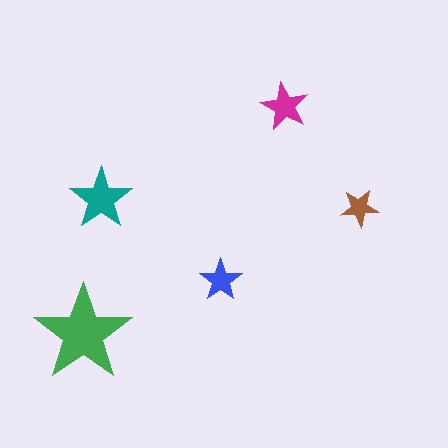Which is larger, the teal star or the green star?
The green one.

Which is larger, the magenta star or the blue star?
The magenta one.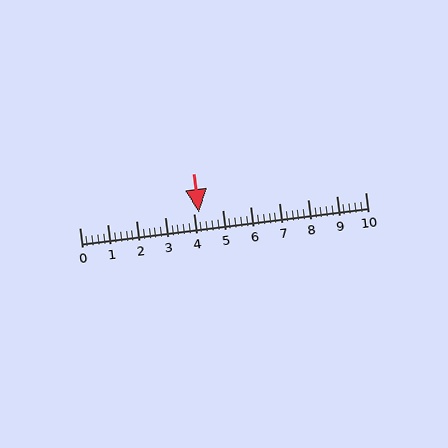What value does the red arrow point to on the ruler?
The red arrow points to approximately 4.2.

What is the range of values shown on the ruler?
The ruler shows values from 0 to 10.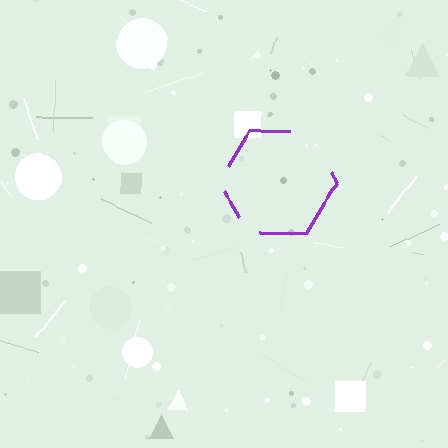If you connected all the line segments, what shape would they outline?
They would outline a hexagon.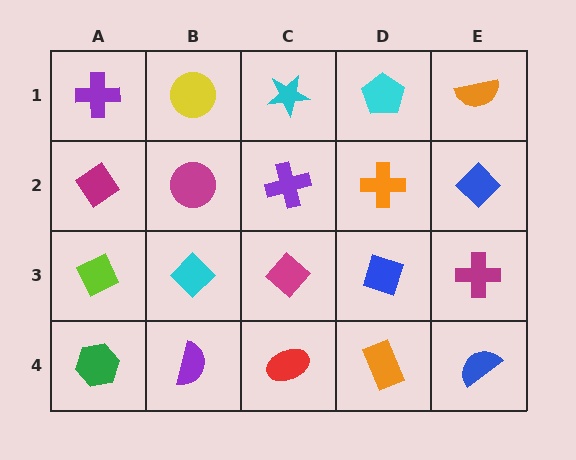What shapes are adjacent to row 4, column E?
A magenta cross (row 3, column E), an orange rectangle (row 4, column D).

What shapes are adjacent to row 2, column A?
A purple cross (row 1, column A), a lime diamond (row 3, column A), a magenta circle (row 2, column B).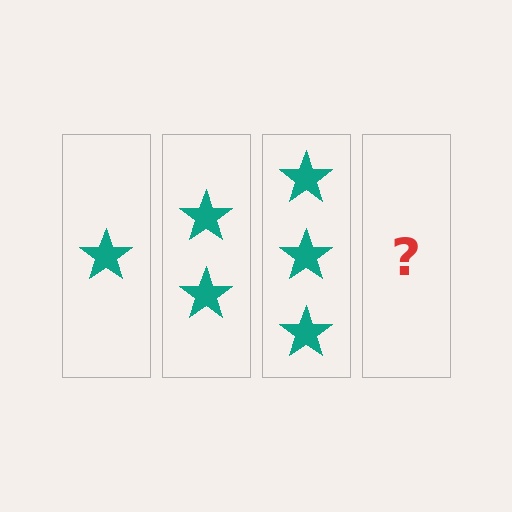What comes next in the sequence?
The next element should be 4 stars.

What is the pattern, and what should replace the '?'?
The pattern is that each step adds one more star. The '?' should be 4 stars.